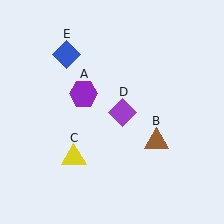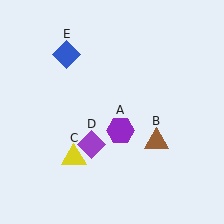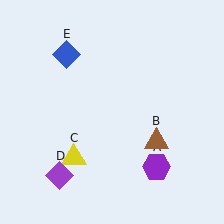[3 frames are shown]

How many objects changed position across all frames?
2 objects changed position: purple hexagon (object A), purple diamond (object D).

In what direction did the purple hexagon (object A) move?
The purple hexagon (object A) moved down and to the right.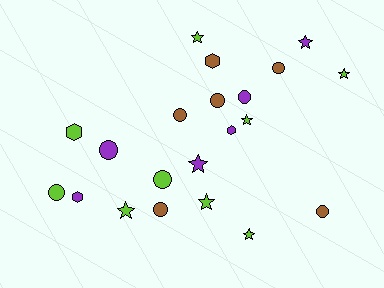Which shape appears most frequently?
Circle, with 9 objects.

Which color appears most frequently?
Lime, with 9 objects.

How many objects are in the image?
There are 21 objects.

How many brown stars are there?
There are no brown stars.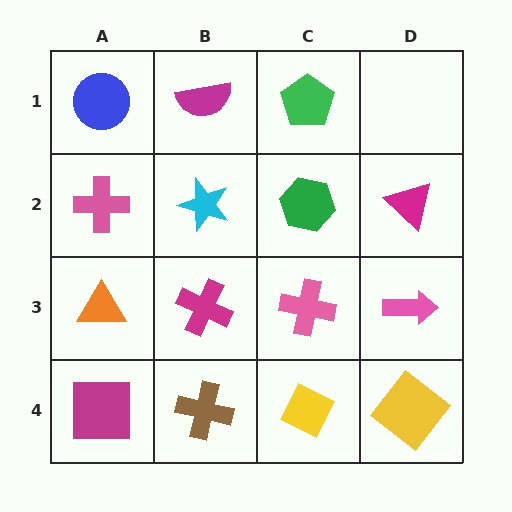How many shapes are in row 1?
3 shapes.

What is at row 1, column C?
A green pentagon.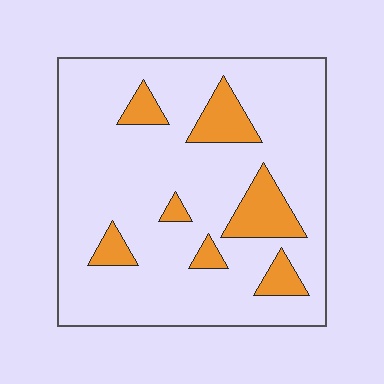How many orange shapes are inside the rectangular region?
7.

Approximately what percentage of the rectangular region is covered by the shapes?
Approximately 15%.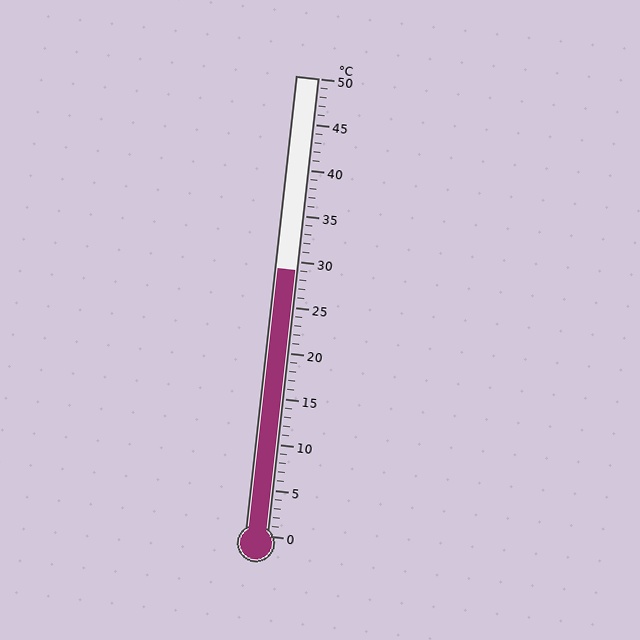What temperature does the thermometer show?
The thermometer shows approximately 29°C.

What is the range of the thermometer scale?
The thermometer scale ranges from 0°C to 50°C.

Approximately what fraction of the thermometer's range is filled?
The thermometer is filled to approximately 60% of its range.